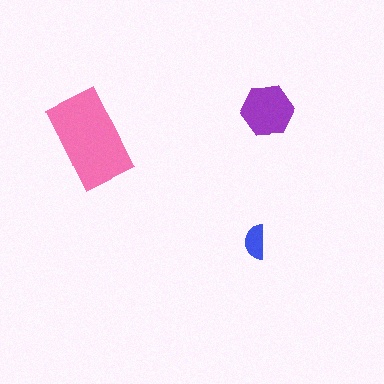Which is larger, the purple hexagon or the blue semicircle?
The purple hexagon.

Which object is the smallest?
The blue semicircle.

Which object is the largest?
The pink rectangle.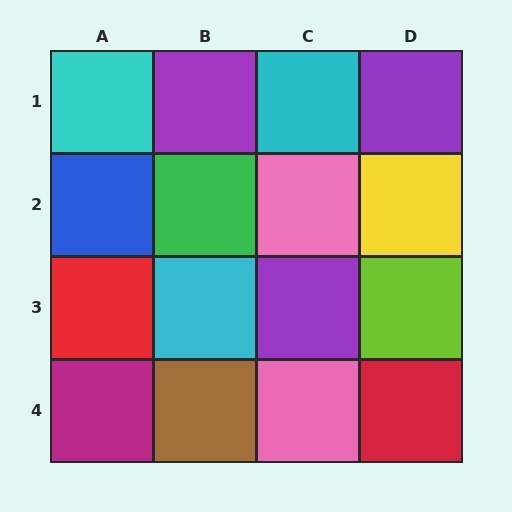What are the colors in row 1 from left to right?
Cyan, purple, cyan, purple.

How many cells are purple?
3 cells are purple.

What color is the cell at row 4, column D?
Red.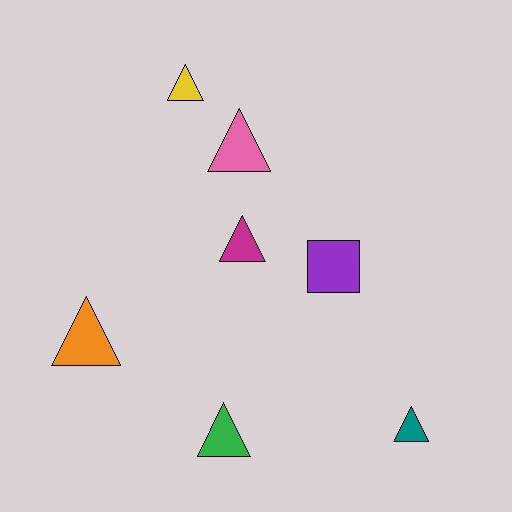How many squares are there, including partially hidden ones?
There is 1 square.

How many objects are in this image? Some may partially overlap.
There are 7 objects.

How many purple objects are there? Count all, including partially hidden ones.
There is 1 purple object.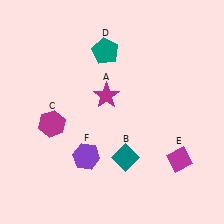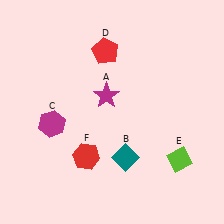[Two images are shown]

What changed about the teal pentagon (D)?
In Image 1, D is teal. In Image 2, it changed to red.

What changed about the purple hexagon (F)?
In Image 1, F is purple. In Image 2, it changed to red.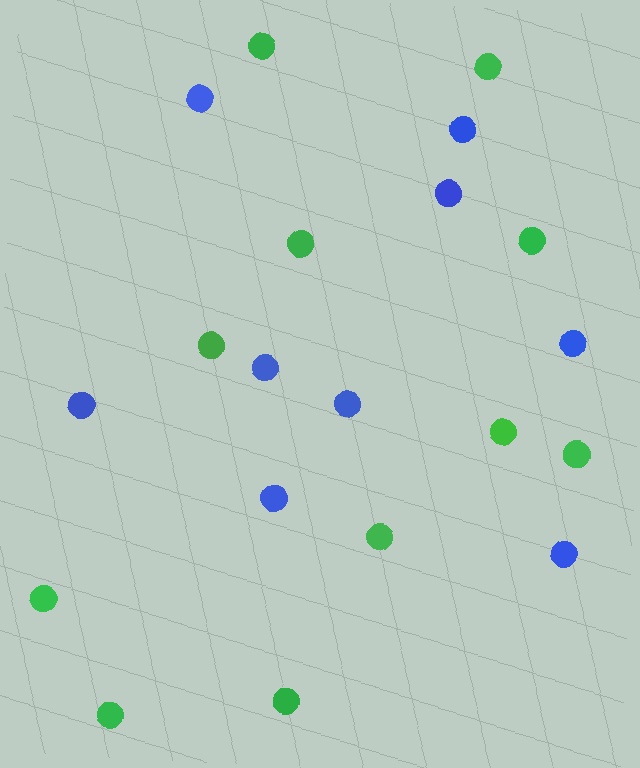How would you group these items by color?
There are 2 groups: one group of blue circles (9) and one group of green circles (11).